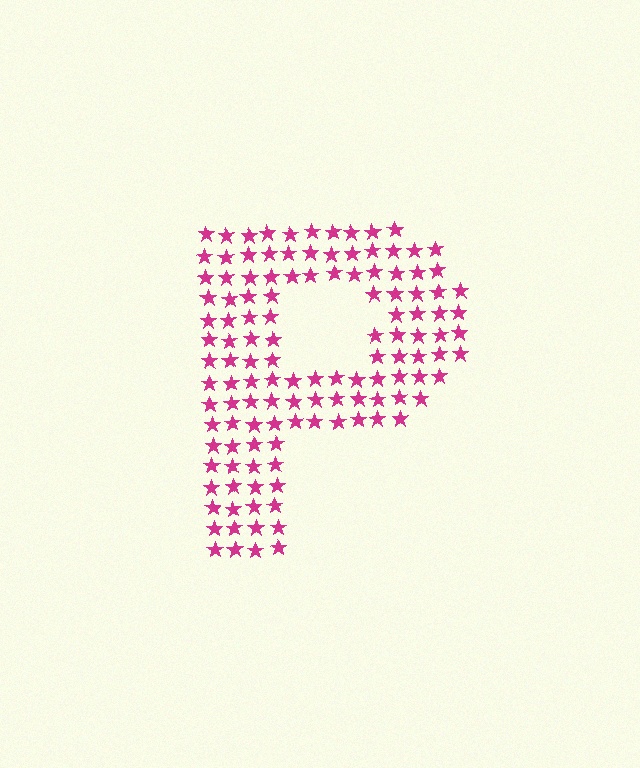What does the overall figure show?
The overall figure shows the letter P.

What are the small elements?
The small elements are stars.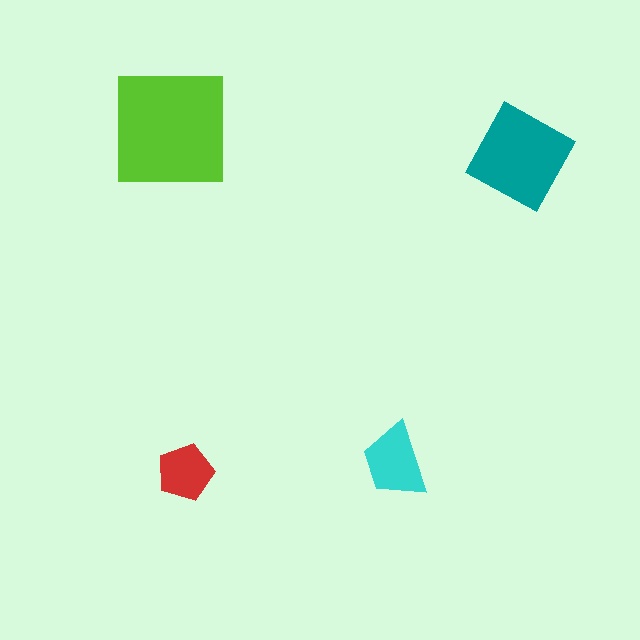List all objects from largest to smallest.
The lime square, the teal diamond, the cyan trapezoid, the red pentagon.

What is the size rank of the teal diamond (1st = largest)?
2nd.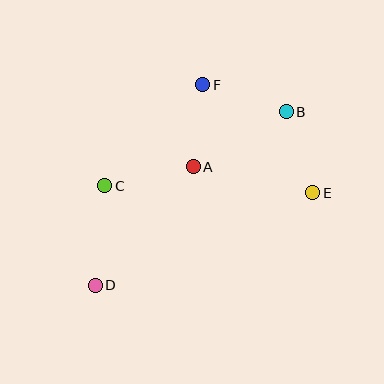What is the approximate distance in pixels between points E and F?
The distance between E and F is approximately 154 pixels.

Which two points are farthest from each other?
Points B and D are farthest from each other.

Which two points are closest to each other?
Points A and F are closest to each other.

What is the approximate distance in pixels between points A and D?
The distance between A and D is approximately 154 pixels.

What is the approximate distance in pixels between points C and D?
The distance between C and D is approximately 100 pixels.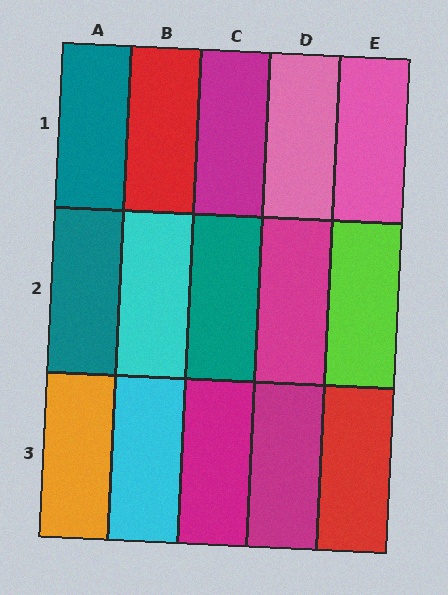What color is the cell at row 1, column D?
Pink.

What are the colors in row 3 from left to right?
Orange, cyan, magenta, magenta, red.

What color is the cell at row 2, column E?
Lime.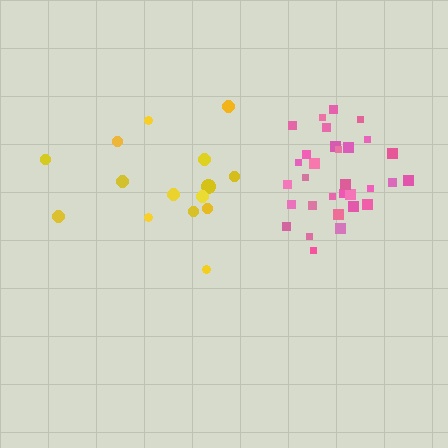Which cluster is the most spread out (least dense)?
Yellow.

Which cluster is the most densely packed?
Pink.